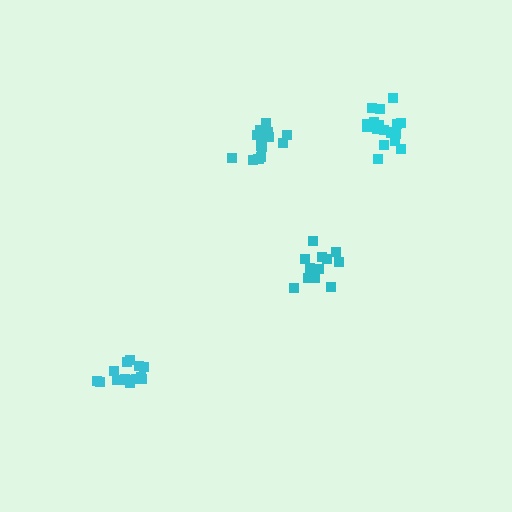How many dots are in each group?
Group 1: 16 dots, Group 2: 14 dots, Group 3: 17 dots, Group 4: 16 dots (63 total).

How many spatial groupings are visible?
There are 4 spatial groupings.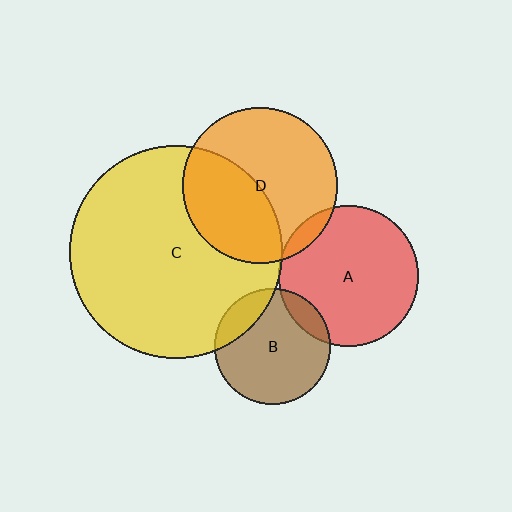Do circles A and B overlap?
Yes.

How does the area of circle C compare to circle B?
Approximately 3.4 times.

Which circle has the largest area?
Circle C (yellow).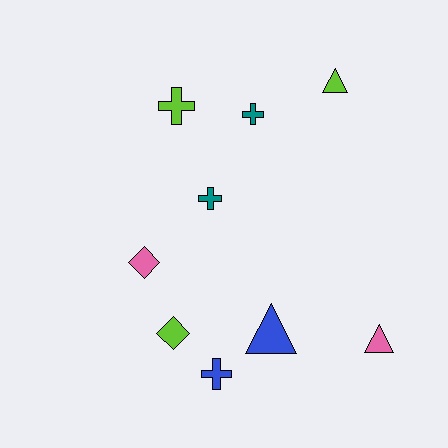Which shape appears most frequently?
Cross, with 4 objects.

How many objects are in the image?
There are 9 objects.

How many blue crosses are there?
There is 1 blue cross.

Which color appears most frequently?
Lime, with 3 objects.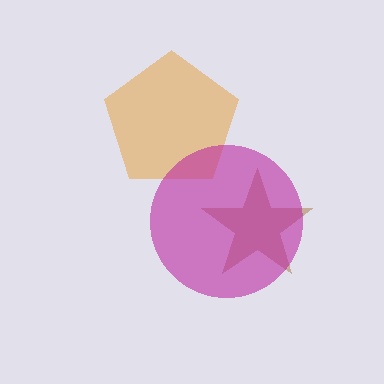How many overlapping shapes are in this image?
There are 3 overlapping shapes in the image.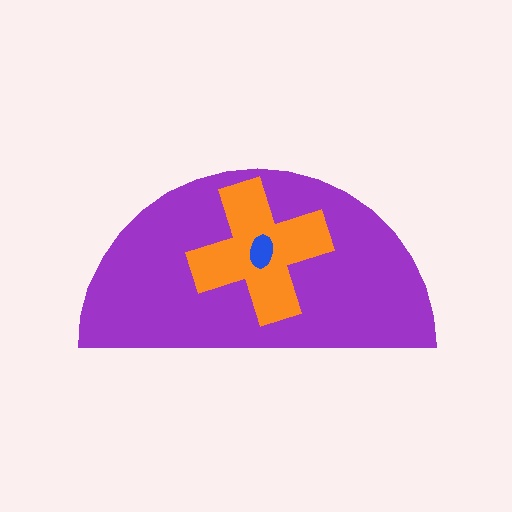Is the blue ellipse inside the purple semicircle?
Yes.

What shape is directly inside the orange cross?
The blue ellipse.